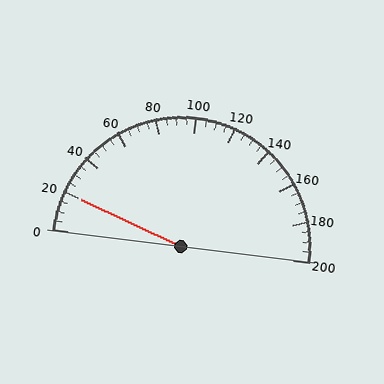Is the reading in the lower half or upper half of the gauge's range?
The reading is in the lower half of the range (0 to 200).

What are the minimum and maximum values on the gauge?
The gauge ranges from 0 to 200.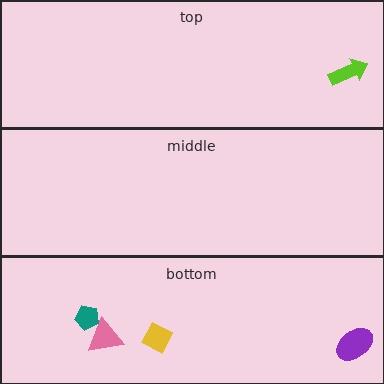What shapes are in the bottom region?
The pink triangle, the teal pentagon, the purple ellipse, the yellow diamond.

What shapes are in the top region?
The lime arrow.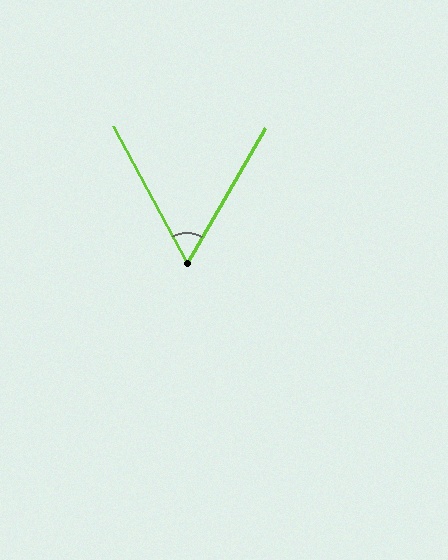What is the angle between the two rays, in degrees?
Approximately 59 degrees.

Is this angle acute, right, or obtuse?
It is acute.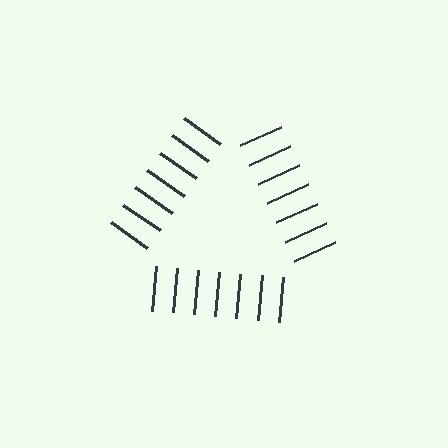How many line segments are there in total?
21 — 7 along each of the 3 edges.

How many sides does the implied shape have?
3 sides — the line-ends trace a triangle.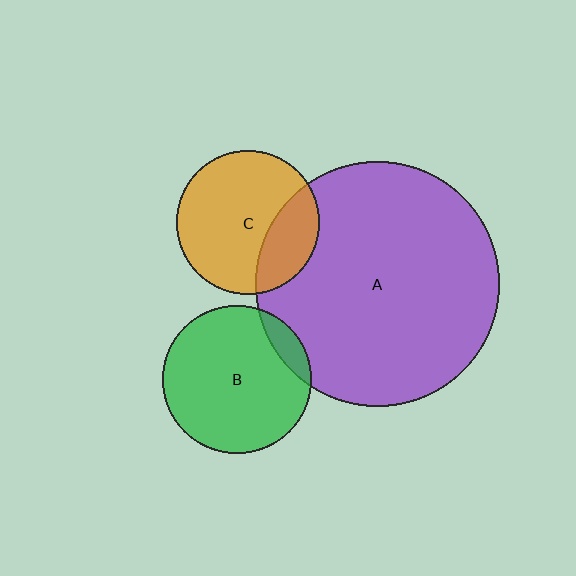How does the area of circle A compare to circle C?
Approximately 2.9 times.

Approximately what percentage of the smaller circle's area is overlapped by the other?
Approximately 25%.